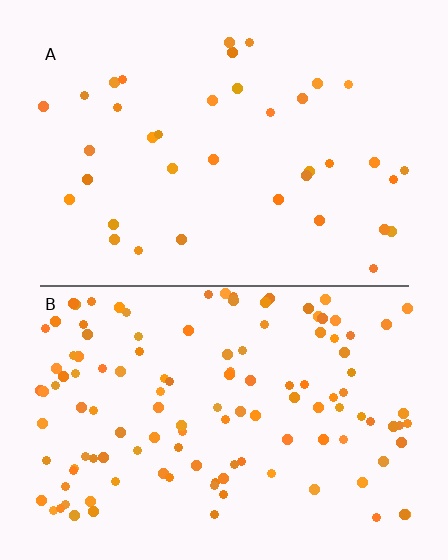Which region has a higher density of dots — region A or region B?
B (the bottom).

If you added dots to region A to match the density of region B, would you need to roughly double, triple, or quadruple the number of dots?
Approximately triple.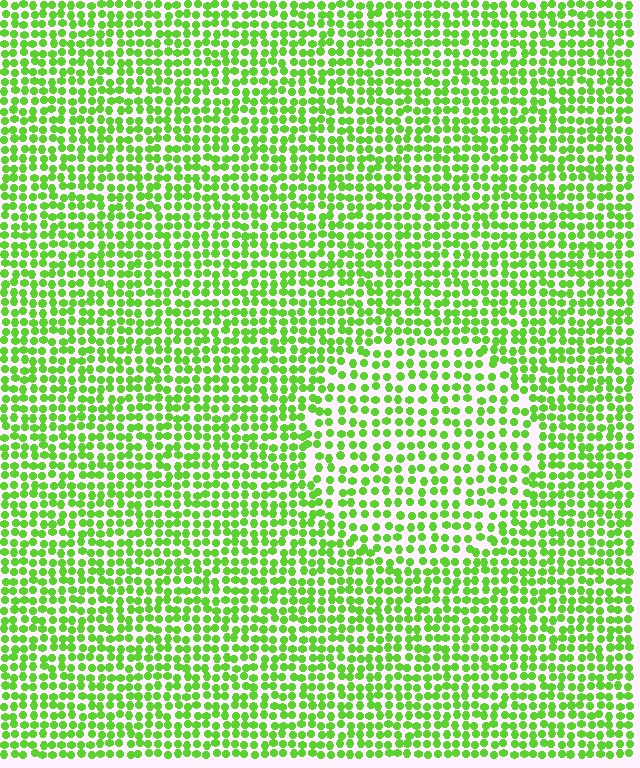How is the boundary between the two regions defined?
The boundary is defined by a change in element density (approximately 1.5x ratio). All elements are the same color, size, and shape.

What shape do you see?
I see a circle.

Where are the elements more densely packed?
The elements are more densely packed outside the circle boundary.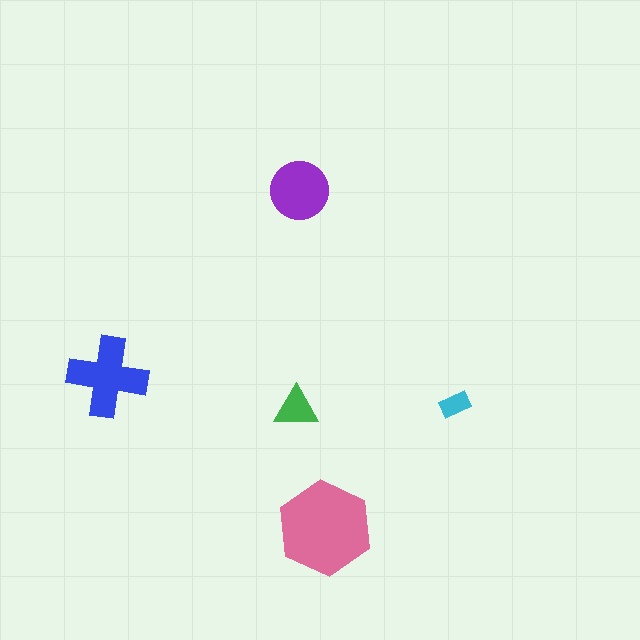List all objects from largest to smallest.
The pink hexagon, the blue cross, the purple circle, the green triangle, the cyan rectangle.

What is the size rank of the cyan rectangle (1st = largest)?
5th.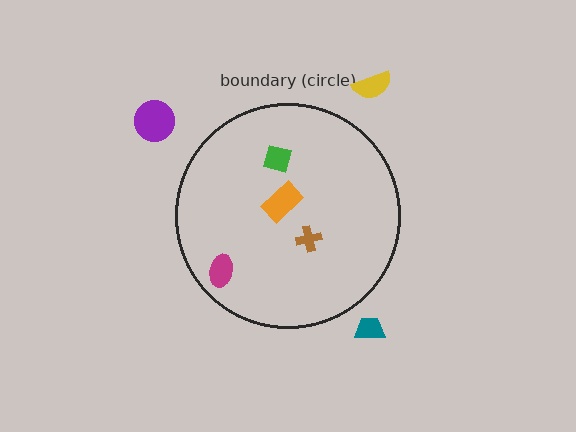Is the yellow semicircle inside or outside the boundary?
Outside.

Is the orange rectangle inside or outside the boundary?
Inside.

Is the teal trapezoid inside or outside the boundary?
Outside.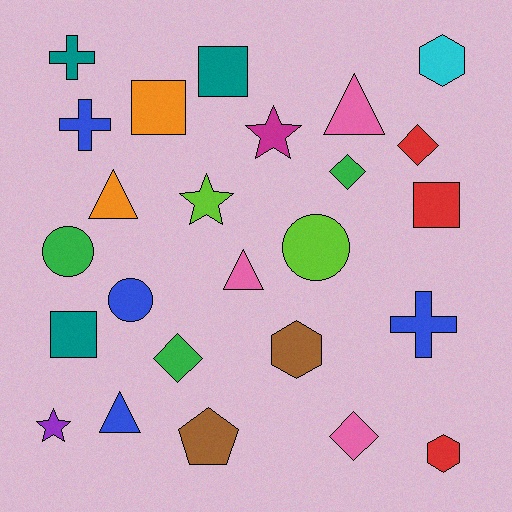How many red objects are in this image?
There are 3 red objects.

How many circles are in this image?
There are 3 circles.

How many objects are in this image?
There are 25 objects.